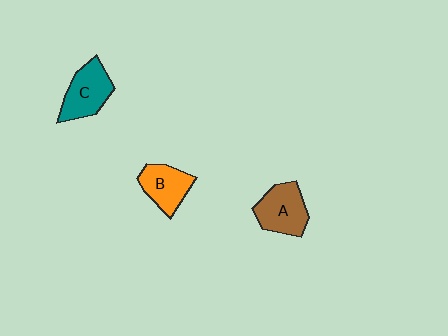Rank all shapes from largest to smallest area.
From largest to smallest: A (brown), C (teal), B (orange).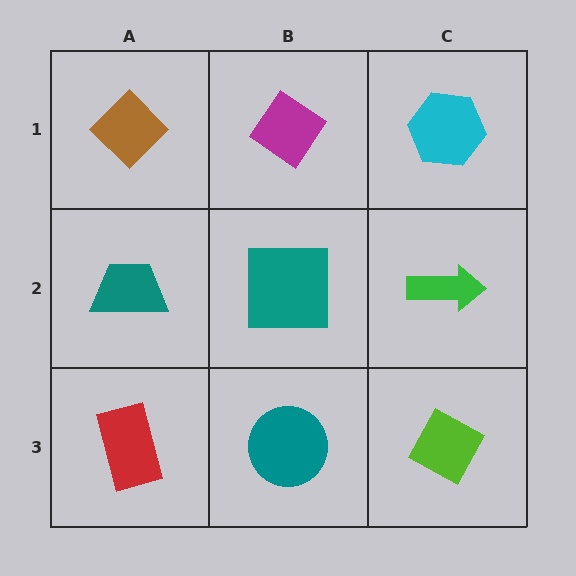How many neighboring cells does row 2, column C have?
3.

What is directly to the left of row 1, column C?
A magenta diamond.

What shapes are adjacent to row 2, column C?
A cyan hexagon (row 1, column C), a lime diamond (row 3, column C), a teal square (row 2, column B).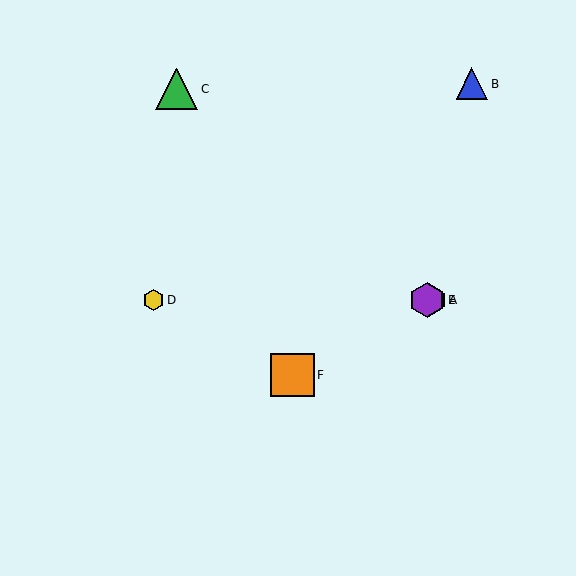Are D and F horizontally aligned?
No, D is at y≈300 and F is at y≈375.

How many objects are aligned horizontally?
3 objects (A, D, E) are aligned horizontally.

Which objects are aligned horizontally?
Objects A, D, E are aligned horizontally.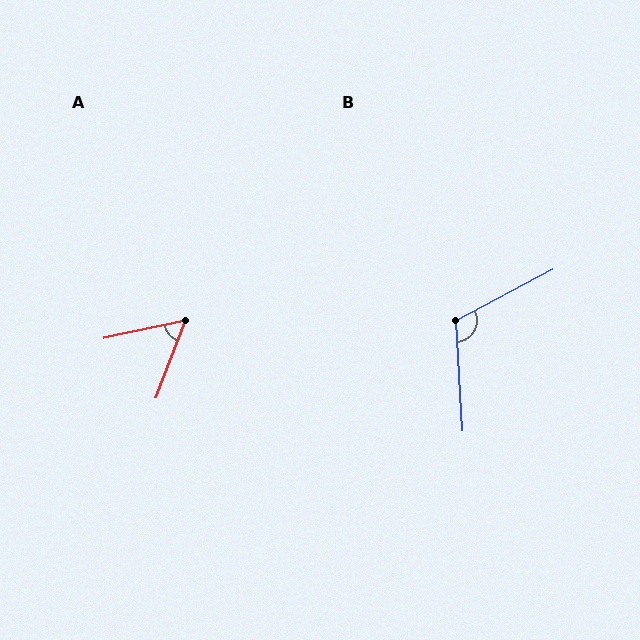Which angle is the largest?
B, at approximately 115 degrees.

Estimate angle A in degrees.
Approximately 57 degrees.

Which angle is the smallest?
A, at approximately 57 degrees.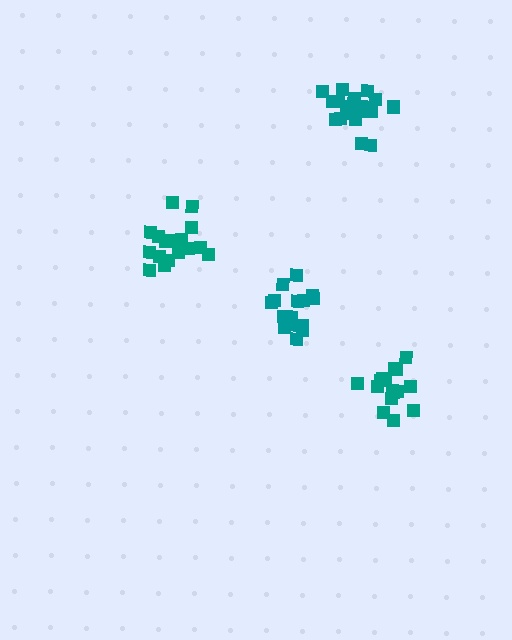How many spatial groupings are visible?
There are 4 spatial groupings.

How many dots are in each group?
Group 1: 20 dots, Group 2: 15 dots, Group 3: 17 dots, Group 4: 17 dots (69 total).